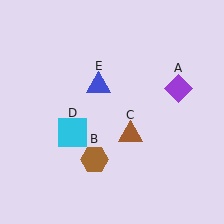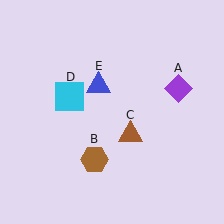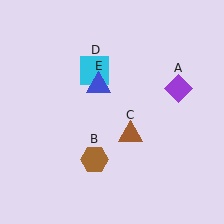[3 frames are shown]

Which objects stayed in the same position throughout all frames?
Purple diamond (object A) and brown hexagon (object B) and brown triangle (object C) and blue triangle (object E) remained stationary.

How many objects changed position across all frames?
1 object changed position: cyan square (object D).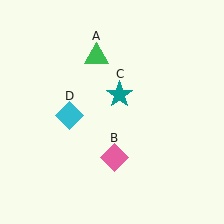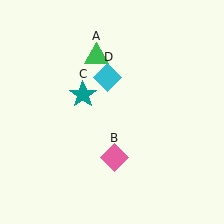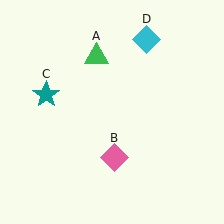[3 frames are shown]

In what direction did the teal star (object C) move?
The teal star (object C) moved left.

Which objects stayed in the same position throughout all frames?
Green triangle (object A) and pink diamond (object B) remained stationary.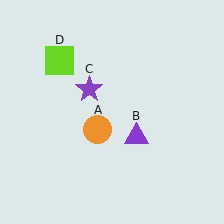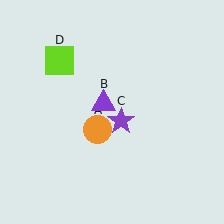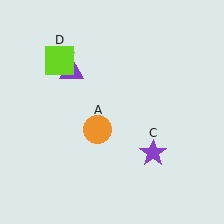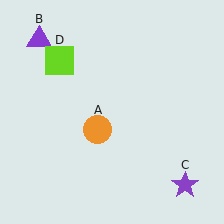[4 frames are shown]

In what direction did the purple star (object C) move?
The purple star (object C) moved down and to the right.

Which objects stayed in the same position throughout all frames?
Orange circle (object A) and lime square (object D) remained stationary.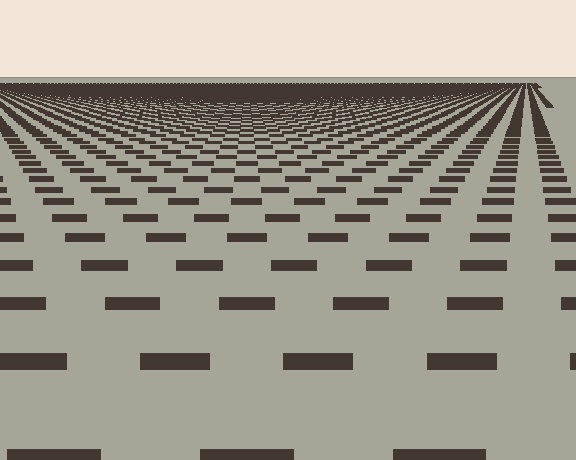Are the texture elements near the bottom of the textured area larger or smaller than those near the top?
Larger. Near the bottom, elements are closer to the viewer and appear at a bigger on-screen size.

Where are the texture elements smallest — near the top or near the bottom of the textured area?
Near the top.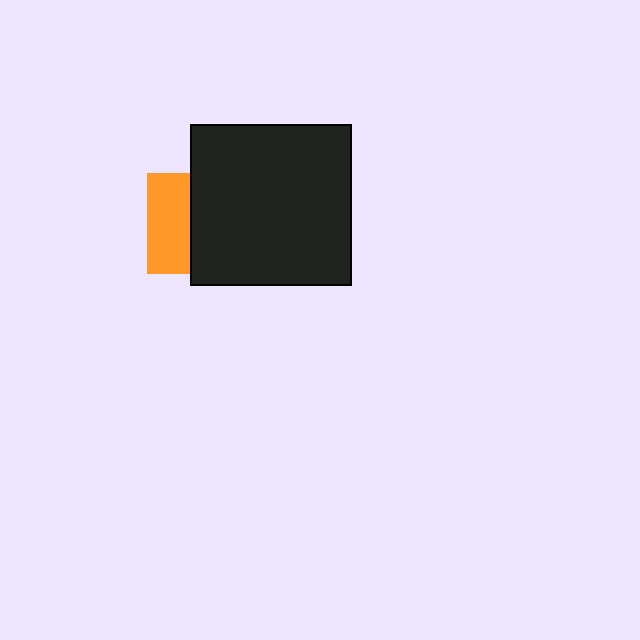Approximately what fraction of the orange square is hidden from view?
Roughly 58% of the orange square is hidden behind the black square.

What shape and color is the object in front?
The object in front is a black square.